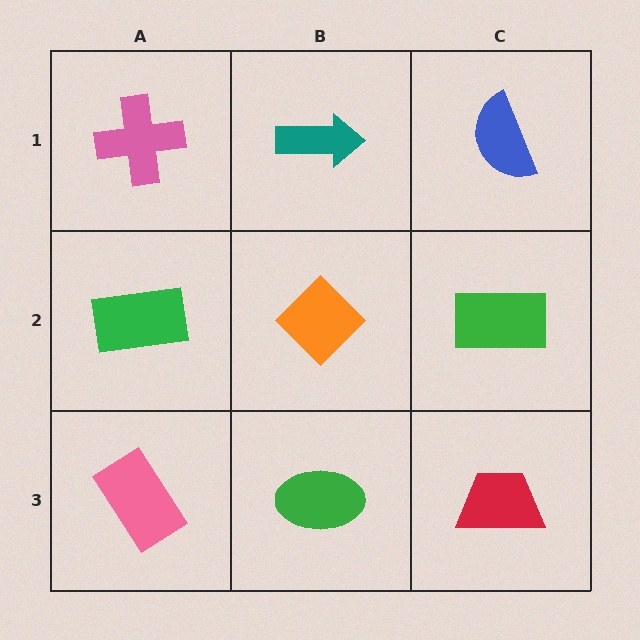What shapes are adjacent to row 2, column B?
A teal arrow (row 1, column B), a green ellipse (row 3, column B), a green rectangle (row 2, column A), a green rectangle (row 2, column C).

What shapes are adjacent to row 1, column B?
An orange diamond (row 2, column B), a pink cross (row 1, column A), a blue semicircle (row 1, column C).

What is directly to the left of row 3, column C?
A green ellipse.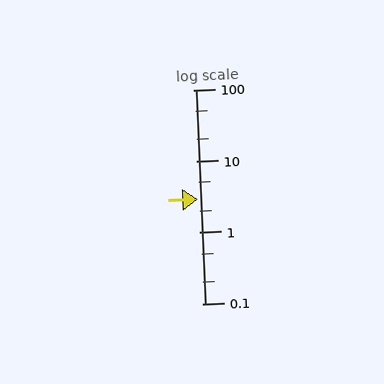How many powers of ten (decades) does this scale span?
The scale spans 3 decades, from 0.1 to 100.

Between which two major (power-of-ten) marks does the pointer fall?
The pointer is between 1 and 10.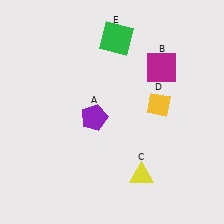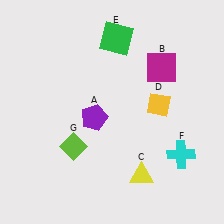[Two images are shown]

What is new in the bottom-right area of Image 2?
A cyan cross (F) was added in the bottom-right area of Image 2.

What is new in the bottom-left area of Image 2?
A lime diamond (G) was added in the bottom-left area of Image 2.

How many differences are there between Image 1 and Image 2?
There are 2 differences between the two images.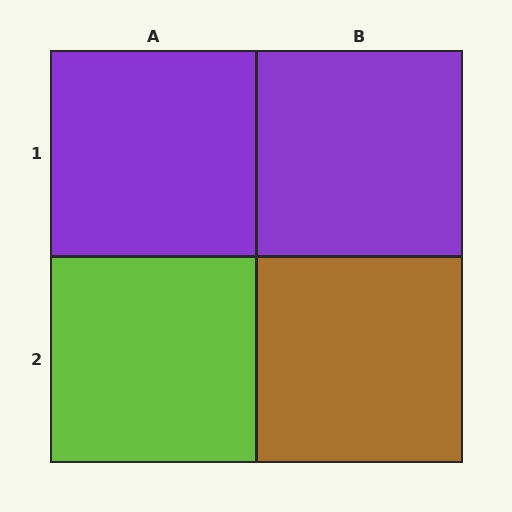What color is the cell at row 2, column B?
Brown.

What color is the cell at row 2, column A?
Lime.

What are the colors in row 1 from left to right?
Purple, purple.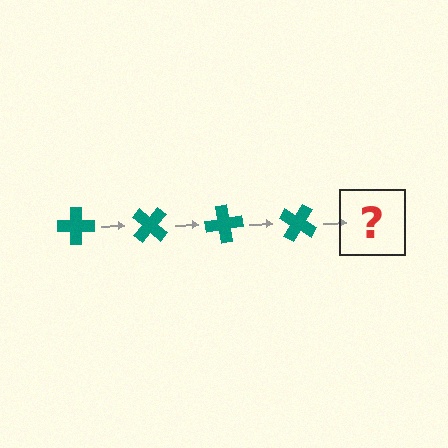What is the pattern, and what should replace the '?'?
The pattern is that the cross rotates 40 degrees each step. The '?' should be a teal cross rotated 160 degrees.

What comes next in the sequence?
The next element should be a teal cross rotated 160 degrees.